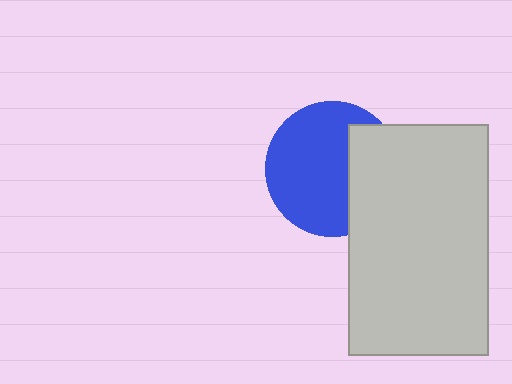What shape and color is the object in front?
The object in front is a light gray rectangle.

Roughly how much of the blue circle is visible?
Most of it is visible (roughly 67%).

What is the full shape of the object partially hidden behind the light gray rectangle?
The partially hidden object is a blue circle.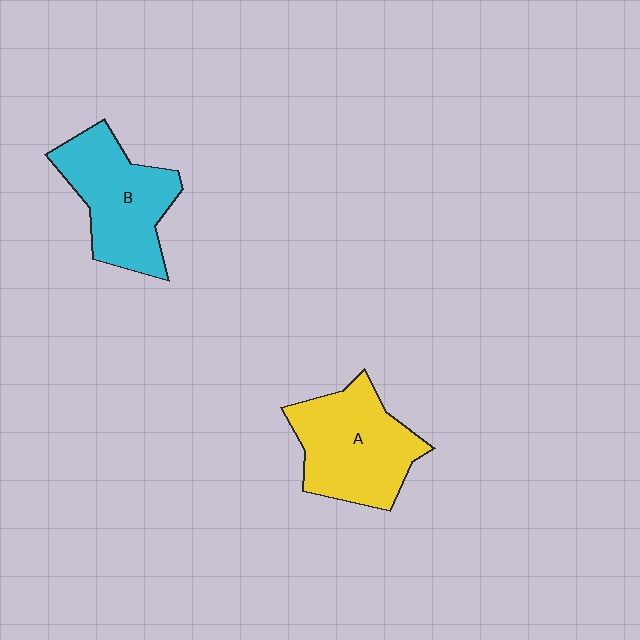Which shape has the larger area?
Shape A (yellow).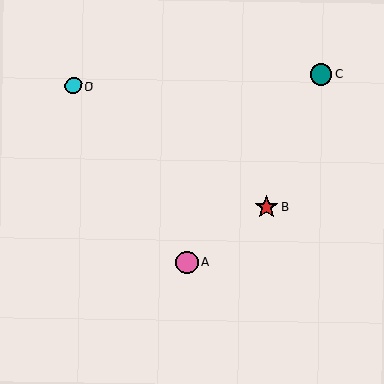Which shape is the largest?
The red star (labeled B) is the largest.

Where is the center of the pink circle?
The center of the pink circle is at (187, 262).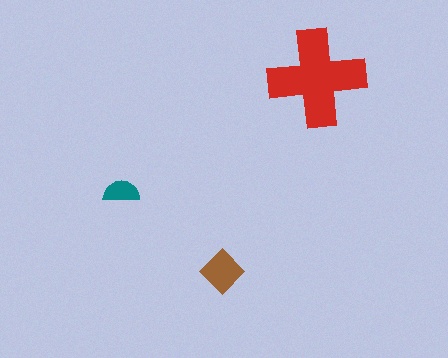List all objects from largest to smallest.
The red cross, the brown diamond, the teal semicircle.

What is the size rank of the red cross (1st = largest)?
1st.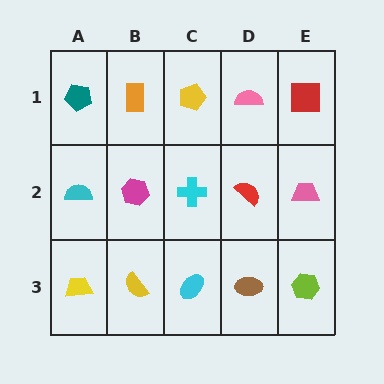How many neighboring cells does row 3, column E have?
2.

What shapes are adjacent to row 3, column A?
A cyan semicircle (row 2, column A), a yellow semicircle (row 3, column B).